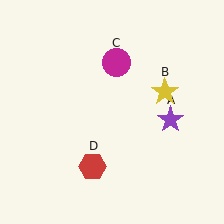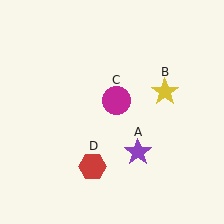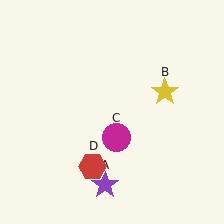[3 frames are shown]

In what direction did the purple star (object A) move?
The purple star (object A) moved down and to the left.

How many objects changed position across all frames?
2 objects changed position: purple star (object A), magenta circle (object C).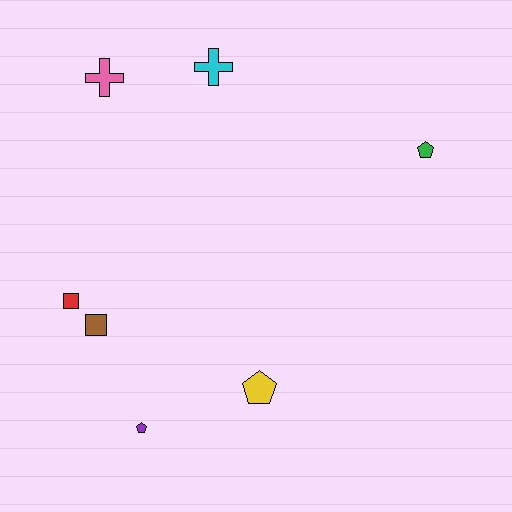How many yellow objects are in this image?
There is 1 yellow object.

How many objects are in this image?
There are 7 objects.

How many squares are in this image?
There are 2 squares.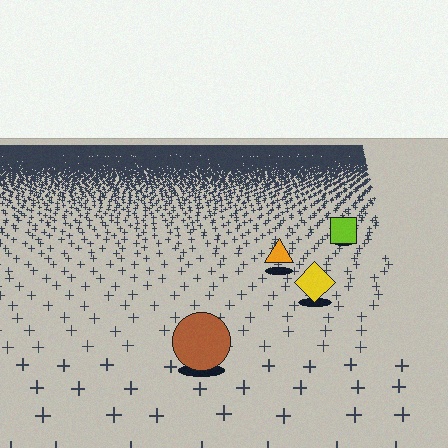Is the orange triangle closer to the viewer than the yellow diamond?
No. The yellow diamond is closer — you can tell from the texture gradient: the ground texture is coarser near it.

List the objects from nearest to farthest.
From nearest to farthest: the brown circle, the yellow diamond, the orange triangle, the lime square.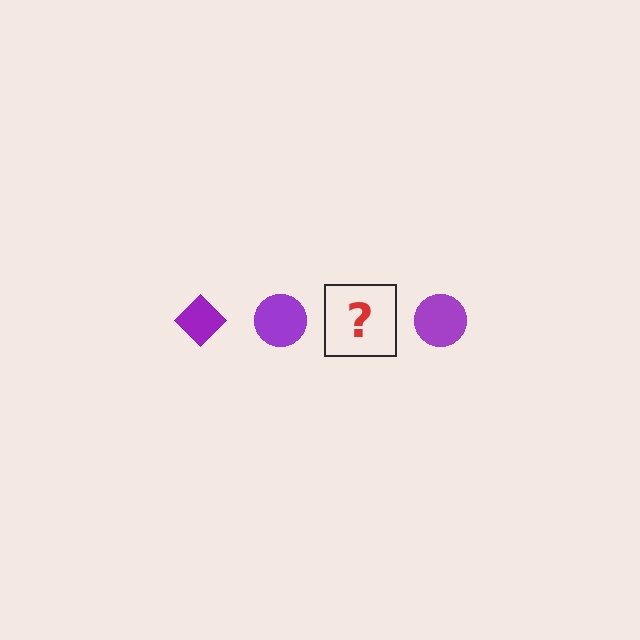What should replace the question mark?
The question mark should be replaced with a purple diamond.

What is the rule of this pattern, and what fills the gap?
The rule is that the pattern cycles through diamond, circle shapes in purple. The gap should be filled with a purple diamond.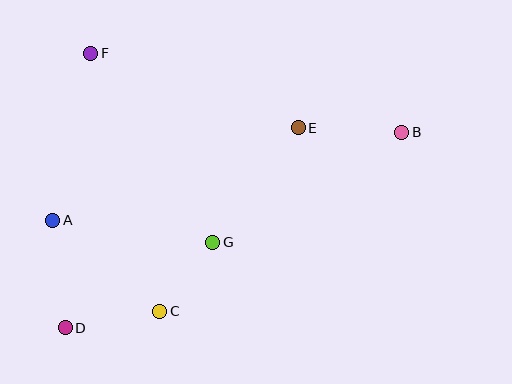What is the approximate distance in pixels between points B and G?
The distance between B and G is approximately 218 pixels.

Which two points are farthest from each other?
Points B and D are farthest from each other.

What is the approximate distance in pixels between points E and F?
The distance between E and F is approximately 220 pixels.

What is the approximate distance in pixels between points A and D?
The distance between A and D is approximately 108 pixels.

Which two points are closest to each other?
Points C and G are closest to each other.